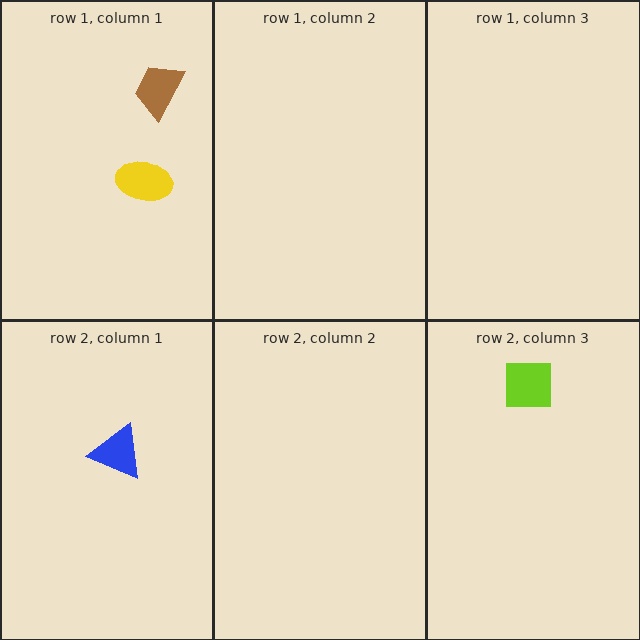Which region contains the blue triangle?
The row 2, column 1 region.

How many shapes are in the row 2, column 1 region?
1.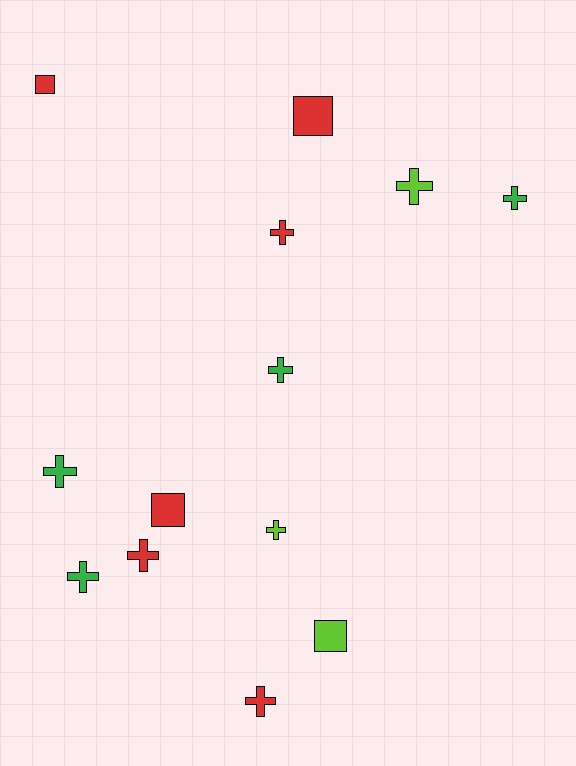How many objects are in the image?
There are 13 objects.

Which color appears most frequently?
Red, with 6 objects.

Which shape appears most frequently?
Cross, with 9 objects.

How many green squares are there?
There are no green squares.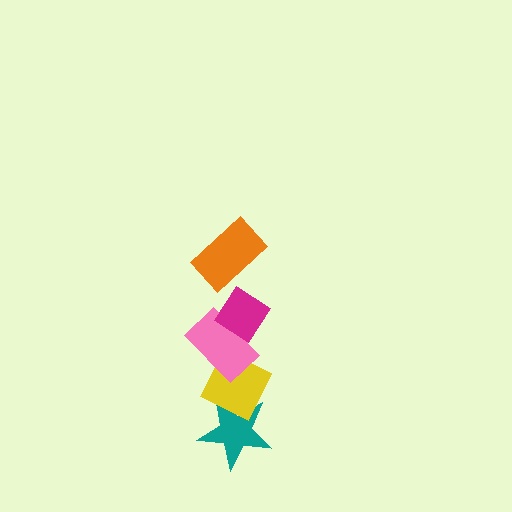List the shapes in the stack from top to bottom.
From top to bottom: the orange rectangle, the magenta diamond, the pink rectangle, the yellow diamond, the teal star.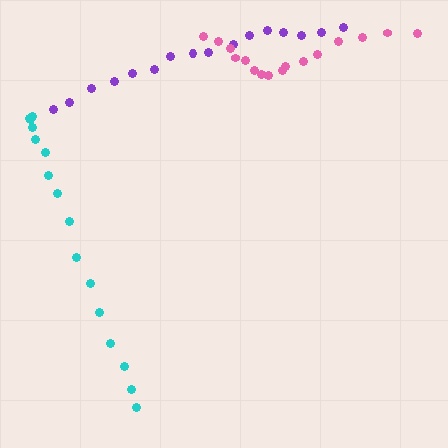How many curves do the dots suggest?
There are 3 distinct paths.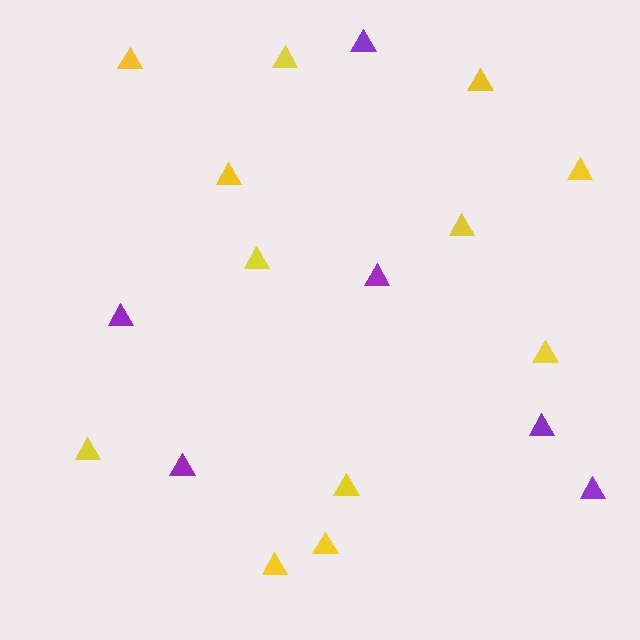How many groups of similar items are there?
There are 2 groups: one group of purple triangles (6) and one group of yellow triangles (12).